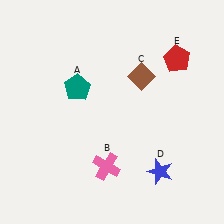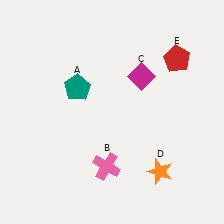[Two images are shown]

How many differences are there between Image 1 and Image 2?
There are 2 differences between the two images.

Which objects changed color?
C changed from brown to magenta. D changed from blue to orange.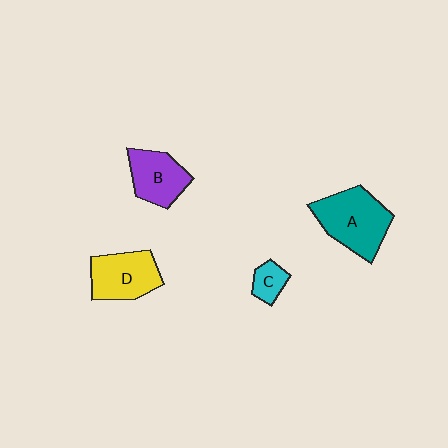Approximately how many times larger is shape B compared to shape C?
Approximately 2.3 times.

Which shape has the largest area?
Shape A (teal).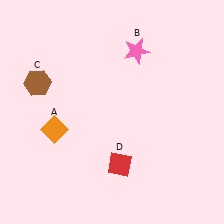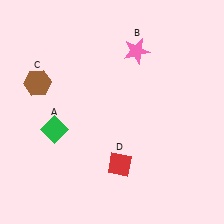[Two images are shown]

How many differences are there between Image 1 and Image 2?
There is 1 difference between the two images.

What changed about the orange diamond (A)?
In Image 1, A is orange. In Image 2, it changed to green.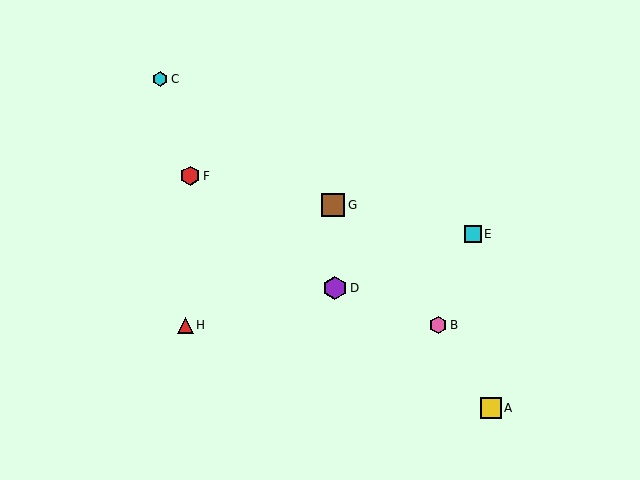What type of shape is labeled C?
Shape C is a cyan hexagon.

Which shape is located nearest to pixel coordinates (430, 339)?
The pink hexagon (labeled B) at (438, 325) is nearest to that location.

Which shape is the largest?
The brown square (labeled G) is the largest.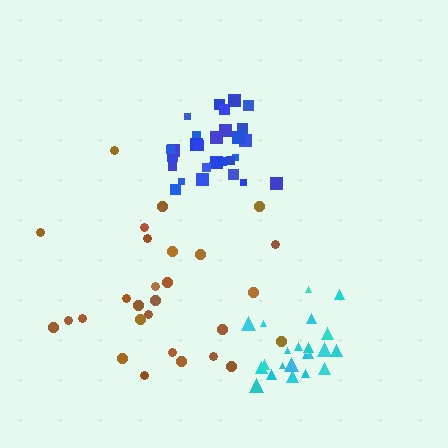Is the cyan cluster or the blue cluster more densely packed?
Cyan.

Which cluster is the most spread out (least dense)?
Brown.